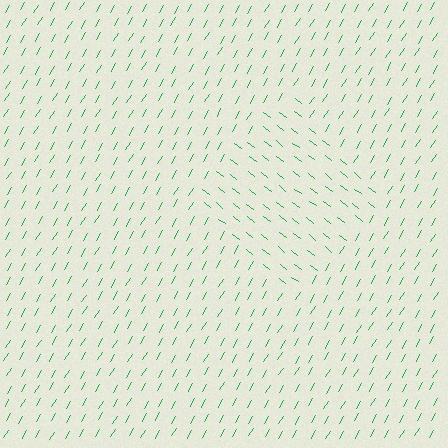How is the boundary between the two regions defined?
The boundary is defined purely by a change in line orientation (approximately 83 degrees difference). All lines are the same color and thickness.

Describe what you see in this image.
The image is filled with small green line segments. A diamond region in the image has lines oriented differently from the surrounding lines, creating a visible texture boundary.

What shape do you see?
I see a diamond.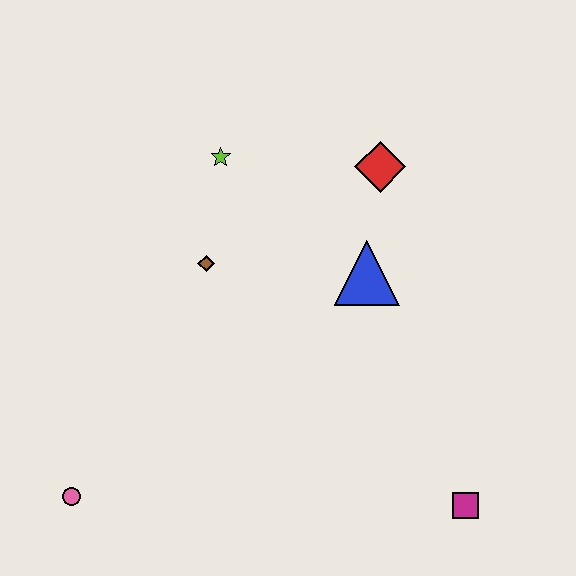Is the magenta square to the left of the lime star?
No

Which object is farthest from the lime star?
The magenta square is farthest from the lime star.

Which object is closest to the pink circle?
The brown diamond is closest to the pink circle.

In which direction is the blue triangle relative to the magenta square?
The blue triangle is above the magenta square.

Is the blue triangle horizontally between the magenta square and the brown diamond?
Yes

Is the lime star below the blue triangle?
No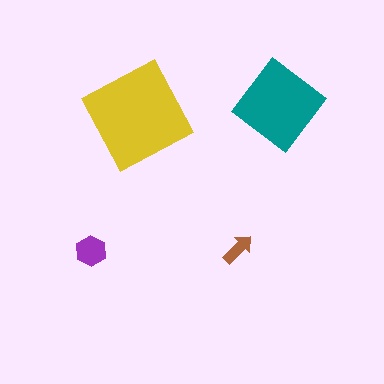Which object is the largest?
The yellow square.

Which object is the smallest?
The brown arrow.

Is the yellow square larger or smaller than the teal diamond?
Larger.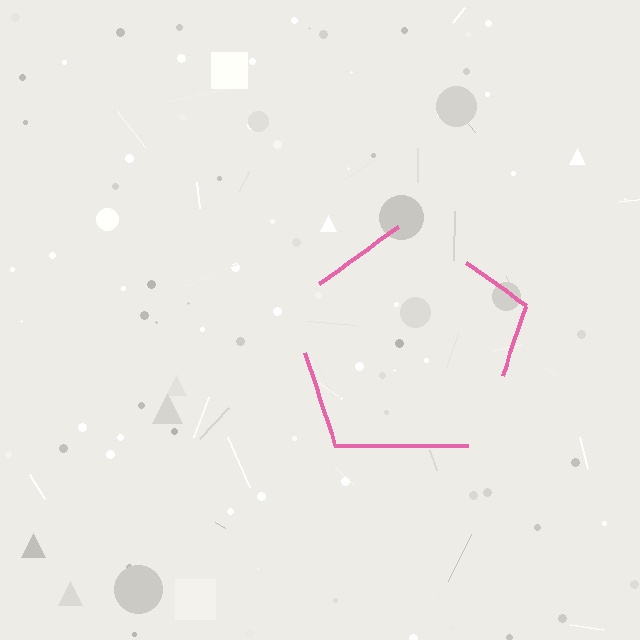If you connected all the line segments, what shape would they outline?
They would outline a pentagon.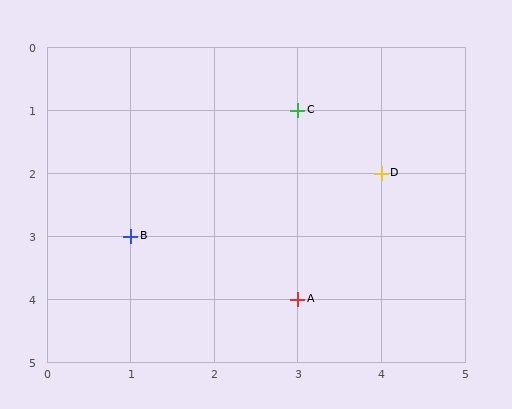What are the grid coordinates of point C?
Point C is at grid coordinates (3, 1).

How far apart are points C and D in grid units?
Points C and D are 1 column and 1 row apart (about 1.4 grid units diagonally).